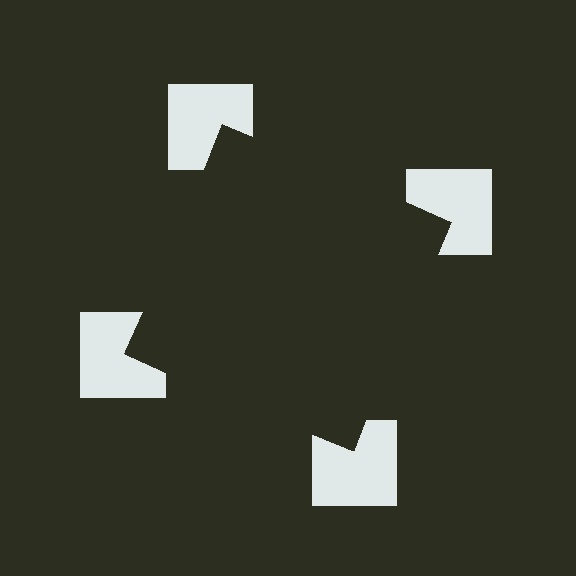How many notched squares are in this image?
There are 4 — one at each vertex of the illusory square.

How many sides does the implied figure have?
4 sides.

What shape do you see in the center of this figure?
An illusory square — its edges are inferred from the aligned wedge cuts in the notched squares, not physically drawn.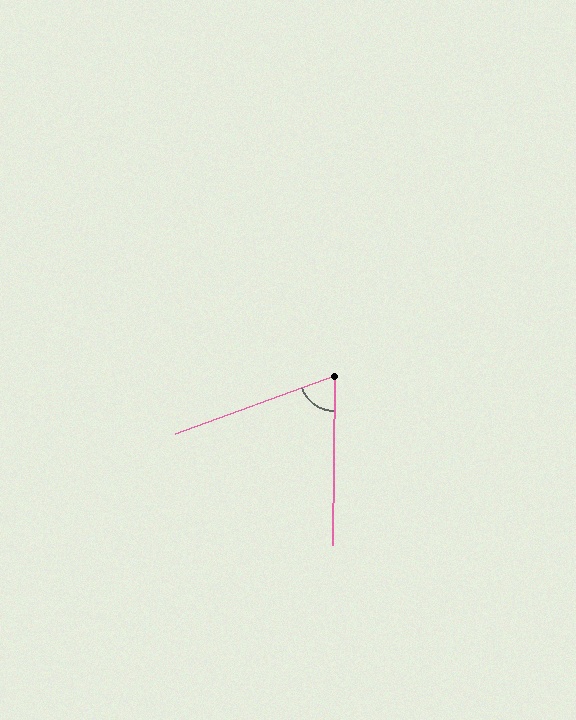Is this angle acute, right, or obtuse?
It is acute.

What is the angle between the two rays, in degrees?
Approximately 69 degrees.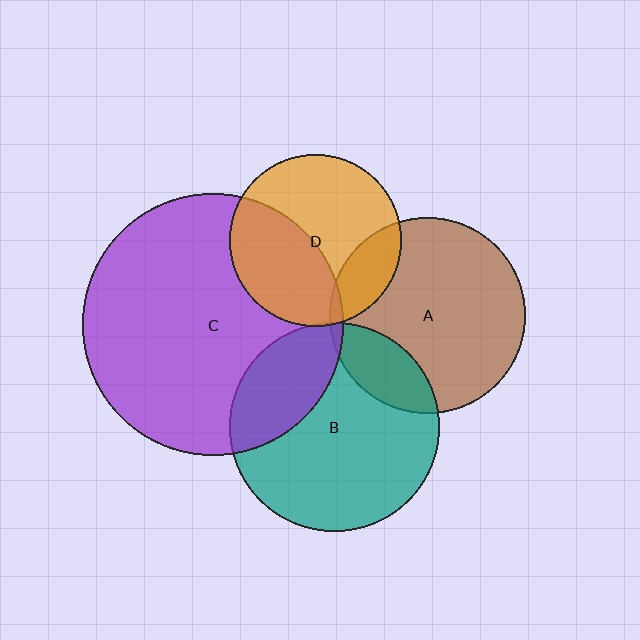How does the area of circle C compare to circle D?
Approximately 2.3 times.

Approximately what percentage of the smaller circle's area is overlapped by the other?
Approximately 40%.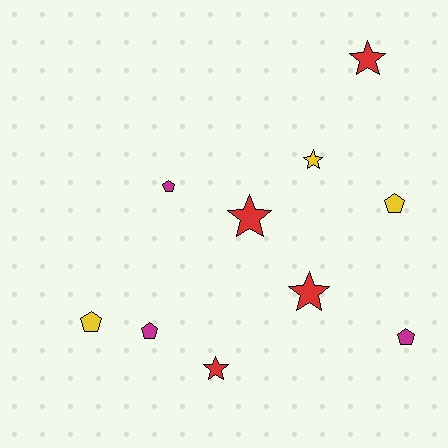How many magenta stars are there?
There are no magenta stars.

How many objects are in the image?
There are 10 objects.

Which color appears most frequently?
Red, with 4 objects.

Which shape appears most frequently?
Pentagon, with 5 objects.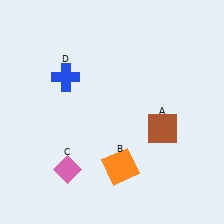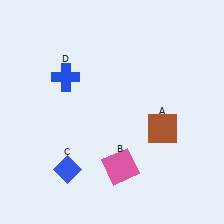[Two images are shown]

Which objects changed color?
B changed from orange to pink. C changed from pink to blue.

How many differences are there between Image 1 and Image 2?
There are 2 differences between the two images.